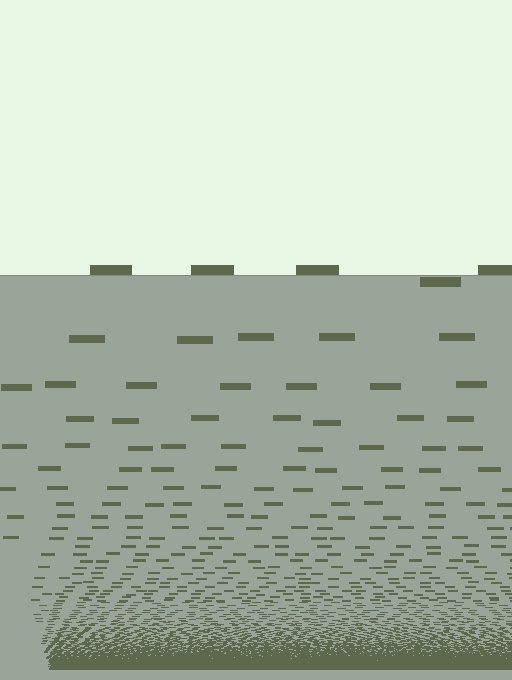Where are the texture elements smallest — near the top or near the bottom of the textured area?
Near the bottom.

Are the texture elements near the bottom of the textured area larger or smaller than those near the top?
Smaller. The gradient is inverted — elements near the bottom are smaller and denser.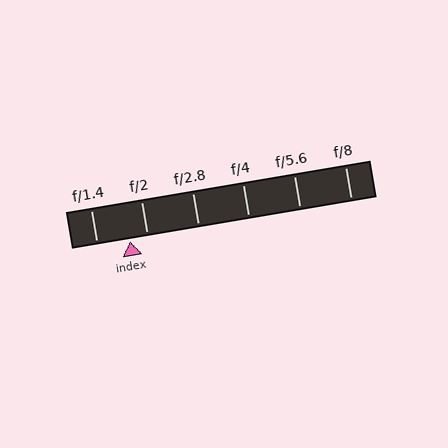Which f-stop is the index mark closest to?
The index mark is closest to f/2.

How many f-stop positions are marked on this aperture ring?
There are 6 f-stop positions marked.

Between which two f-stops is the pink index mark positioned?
The index mark is between f/1.4 and f/2.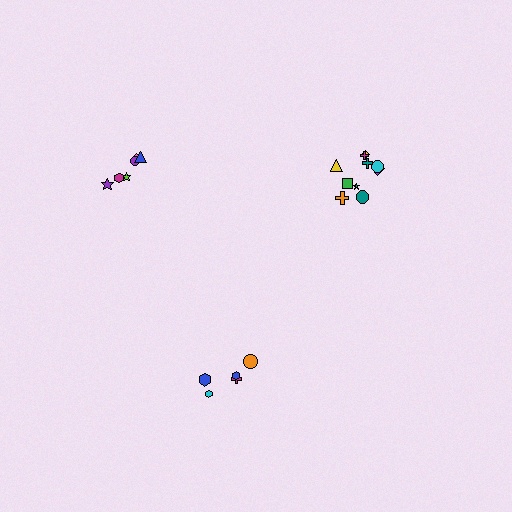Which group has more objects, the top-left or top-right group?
The top-right group.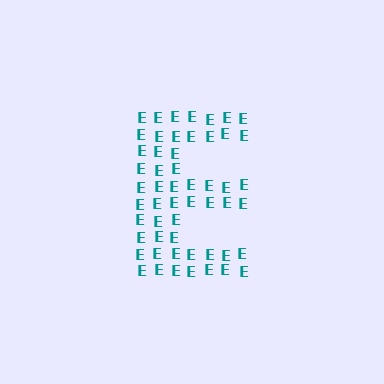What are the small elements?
The small elements are letter E's.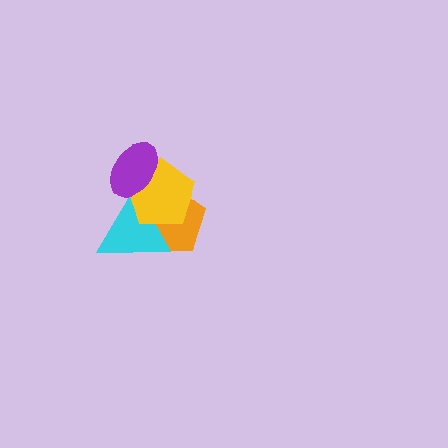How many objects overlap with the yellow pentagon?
3 objects overlap with the yellow pentagon.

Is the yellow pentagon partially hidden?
Yes, it is partially covered by another shape.